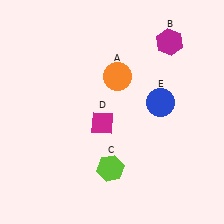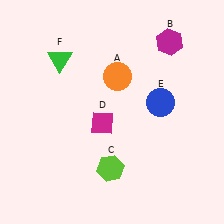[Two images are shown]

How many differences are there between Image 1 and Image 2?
There is 1 difference between the two images.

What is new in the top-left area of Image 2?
A green triangle (F) was added in the top-left area of Image 2.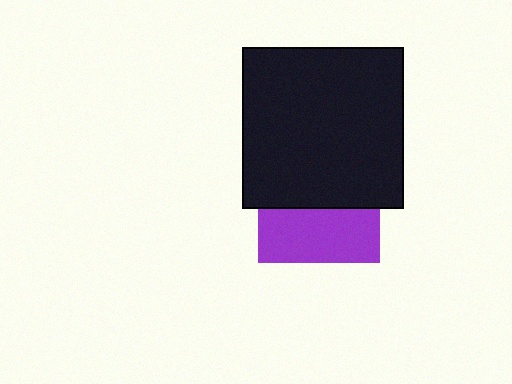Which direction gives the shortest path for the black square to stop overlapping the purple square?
Moving up gives the shortest separation.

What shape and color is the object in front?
The object in front is a black square.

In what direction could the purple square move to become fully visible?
The purple square could move down. That would shift it out from behind the black square entirely.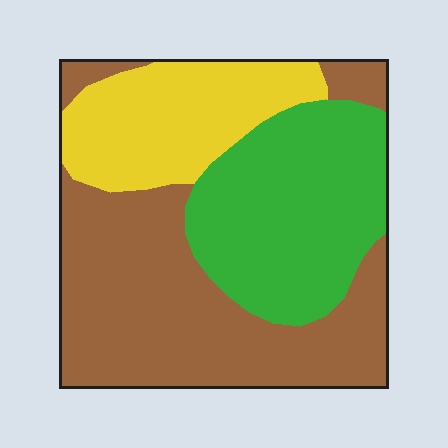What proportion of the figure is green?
Green takes up about one third (1/3) of the figure.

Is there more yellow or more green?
Green.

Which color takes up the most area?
Brown, at roughly 45%.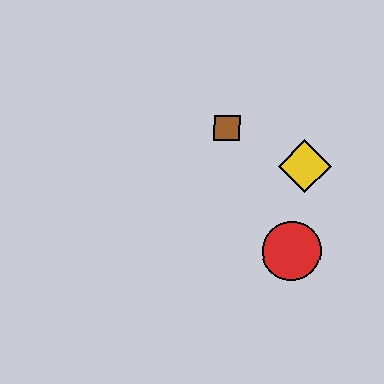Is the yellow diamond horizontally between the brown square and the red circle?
No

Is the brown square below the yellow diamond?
No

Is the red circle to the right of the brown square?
Yes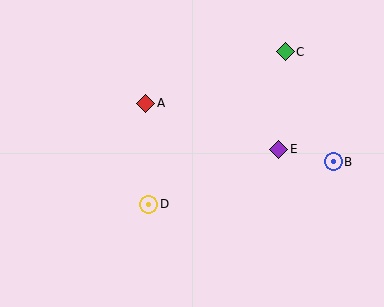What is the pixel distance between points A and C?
The distance between A and C is 149 pixels.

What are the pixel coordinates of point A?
Point A is at (146, 103).